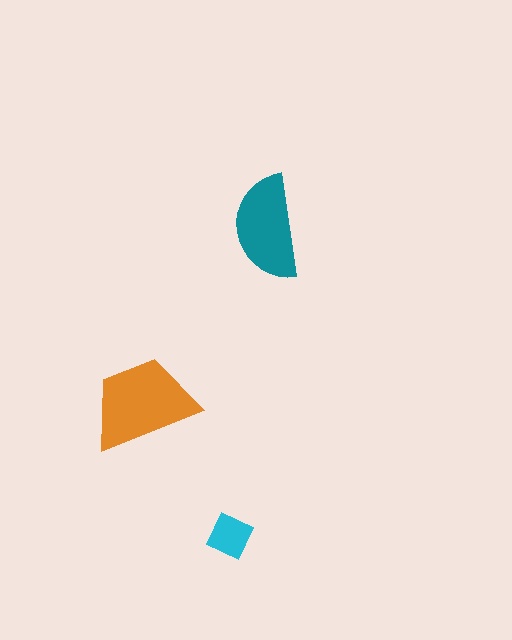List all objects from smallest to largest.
The cyan square, the teal semicircle, the orange trapezoid.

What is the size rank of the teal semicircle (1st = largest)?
2nd.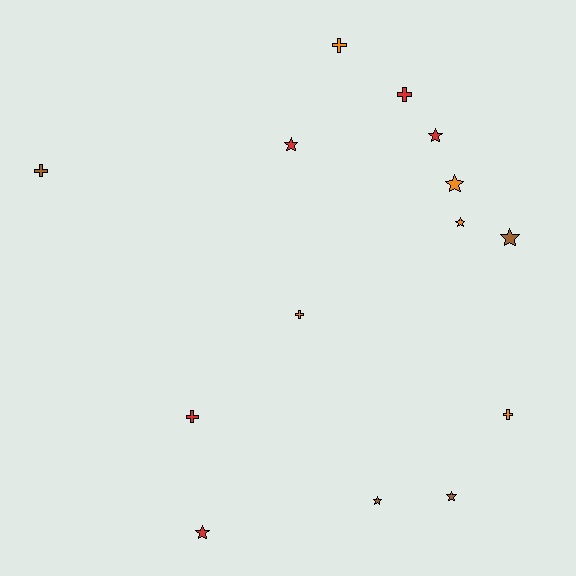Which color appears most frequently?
Red, with 5 objects.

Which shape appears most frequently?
Star, with 8 objects.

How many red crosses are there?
There are 2 red crosses.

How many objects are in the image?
There are 14 objects.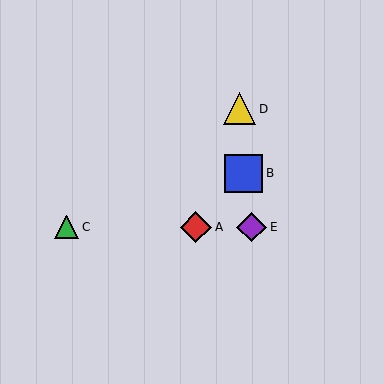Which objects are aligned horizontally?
Objects A, C, E are aligned horizontally.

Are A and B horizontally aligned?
No, A is at y≈227 and B is at y≈173.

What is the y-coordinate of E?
Object E is at y≈227.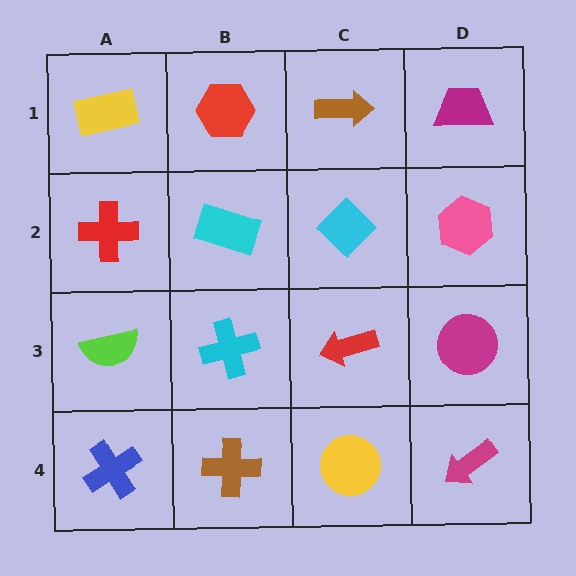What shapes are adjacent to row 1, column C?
A cyan diamond (row 2, column C), a red hexagon (row 1, column B), a magenta trapezoid (row 1, column D).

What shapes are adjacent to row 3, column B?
A cyan rectangle (row 2, column B), a brown cross (row 4, column B), a lime semicircle (row 3, column A), a red arrow (row 3, column C).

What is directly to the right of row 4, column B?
A yellow circle.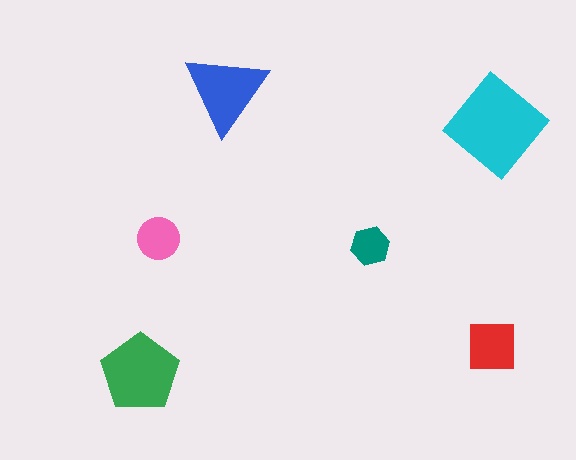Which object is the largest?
The cyan diamond.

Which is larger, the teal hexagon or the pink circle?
The pink circle.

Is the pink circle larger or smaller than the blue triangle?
Smaller.